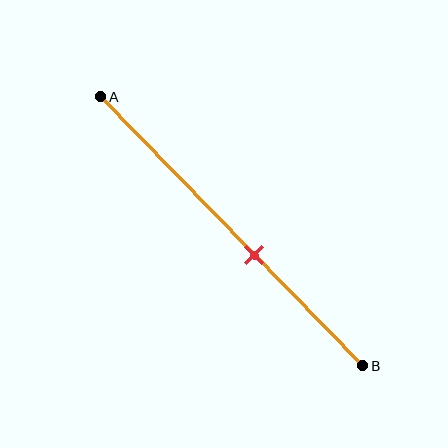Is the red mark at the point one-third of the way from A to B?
No, the mark is at about 60% from A, not at the 33% one-third point.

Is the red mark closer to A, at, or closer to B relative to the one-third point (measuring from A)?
The red mark is closer to point B than the one-third point of segment AB.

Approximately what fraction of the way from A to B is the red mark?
The red mark is approximately 60% of the way from A to B.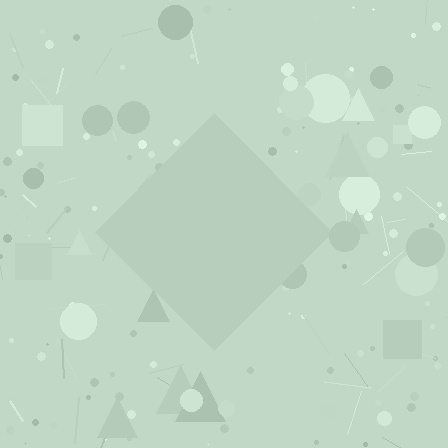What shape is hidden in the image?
A diamond is hidden in the image.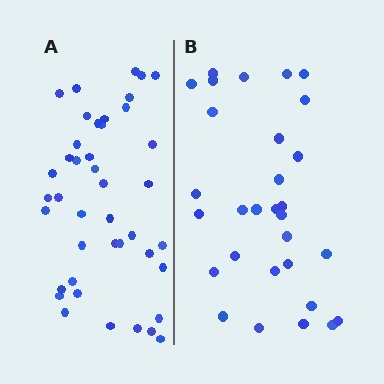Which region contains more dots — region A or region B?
Region A (the left region) has more dots.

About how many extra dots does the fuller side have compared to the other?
Region A has roughly 12 or so more dots than region B.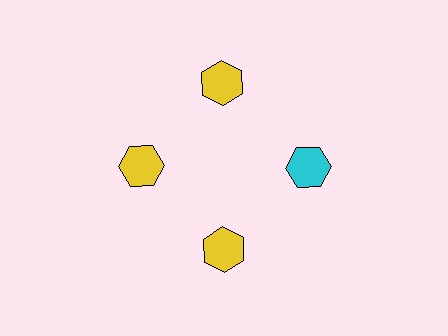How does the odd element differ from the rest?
It has a different color: cyan instead of yellow.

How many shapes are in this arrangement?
There are 4 shapes arranged in a ring pattern.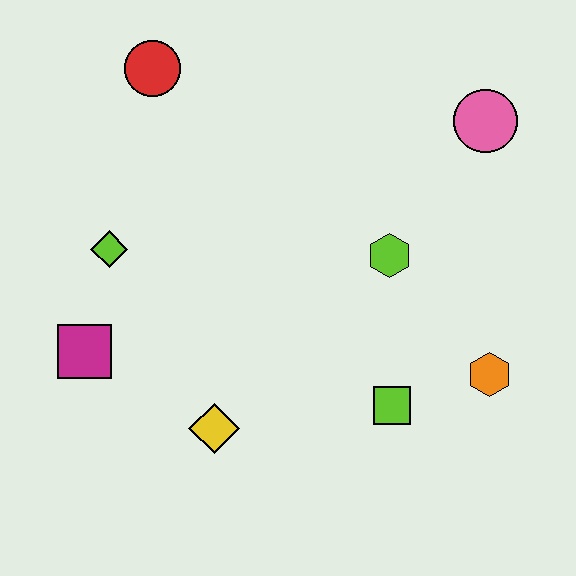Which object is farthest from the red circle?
The orange hexagon is farthest from the red circle.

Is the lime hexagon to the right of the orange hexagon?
No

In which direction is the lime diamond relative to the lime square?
The lime diamond is to the left of the lime square.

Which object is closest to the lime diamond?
The magenta square is closest to the lime diamond.